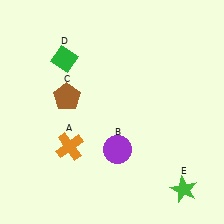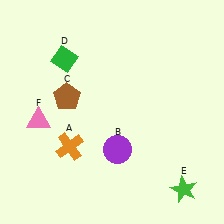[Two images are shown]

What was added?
A pink triangle (F) was added in Image 2.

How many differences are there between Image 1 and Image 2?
There is 1 difference between the two images.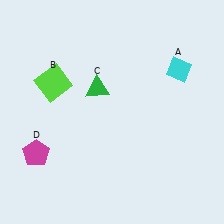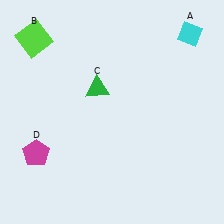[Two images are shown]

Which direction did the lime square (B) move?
The lime square (B) moved up.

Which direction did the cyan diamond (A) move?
The cyan diamond (A) moved up.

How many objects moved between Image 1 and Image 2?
2 objects moved between the two images.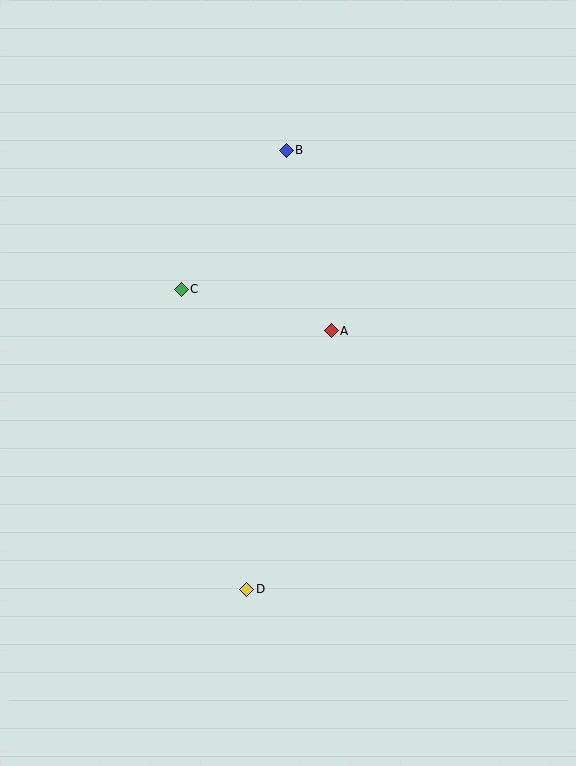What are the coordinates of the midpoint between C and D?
The midpoint between C and D is at (214, 439).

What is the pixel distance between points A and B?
The distance between A and B is 186 pixels.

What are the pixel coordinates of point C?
Point C is at (181, 289).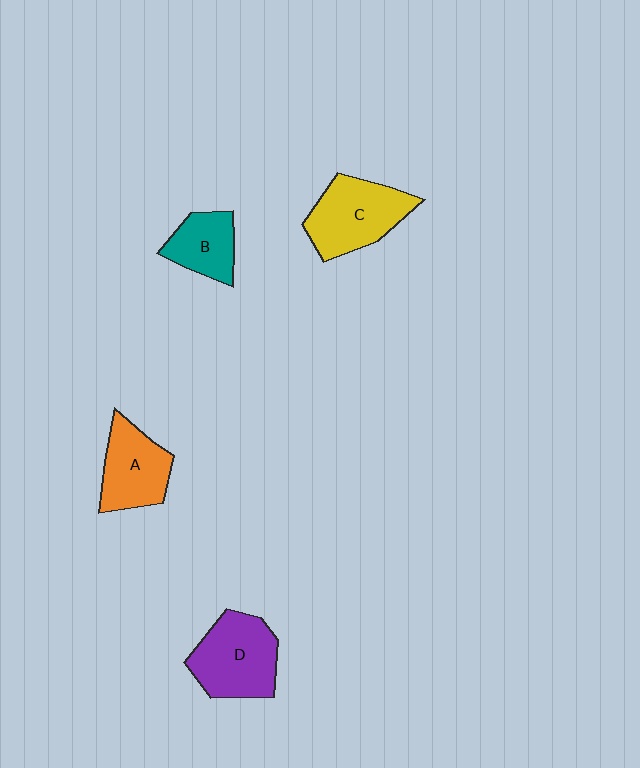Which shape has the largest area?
Shape D (purple).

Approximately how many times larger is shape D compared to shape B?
Approximately 1.6 times.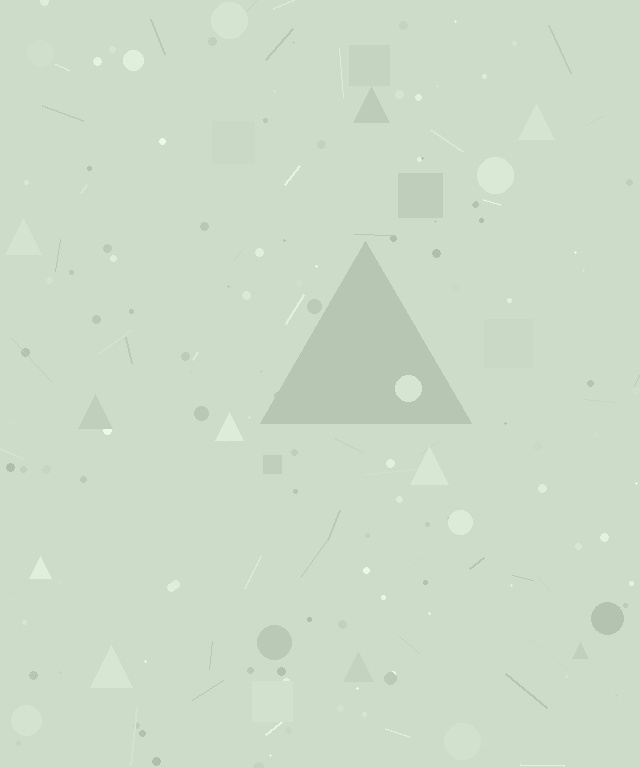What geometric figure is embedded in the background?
A triangle is embedded in the background.